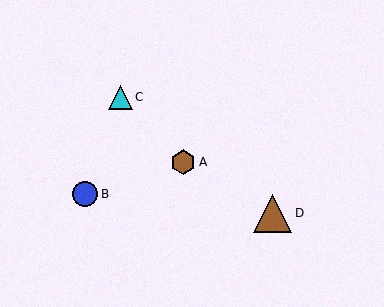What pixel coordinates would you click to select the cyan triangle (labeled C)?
Click at (120, 97) to select the cyan triangle C.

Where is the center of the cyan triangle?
The center of the cyan triangle is at (120, 97).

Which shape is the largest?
The brown triangle (labeled D) is the largest.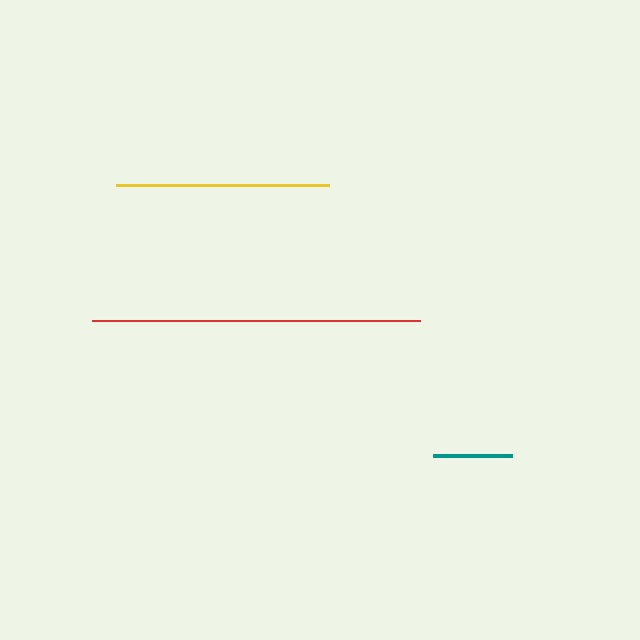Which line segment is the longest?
The red line is the longest at approximately 329 pixels.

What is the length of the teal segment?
The teal segment is approximately 79 pixels long.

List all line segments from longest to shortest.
From longest to shortest: red, yellow, teal.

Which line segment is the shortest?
The teal line is the shortest at approximately 79 pixels.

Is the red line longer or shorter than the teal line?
The red line is longer than the teal line.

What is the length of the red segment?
The red segment is approximately 329 pixels long.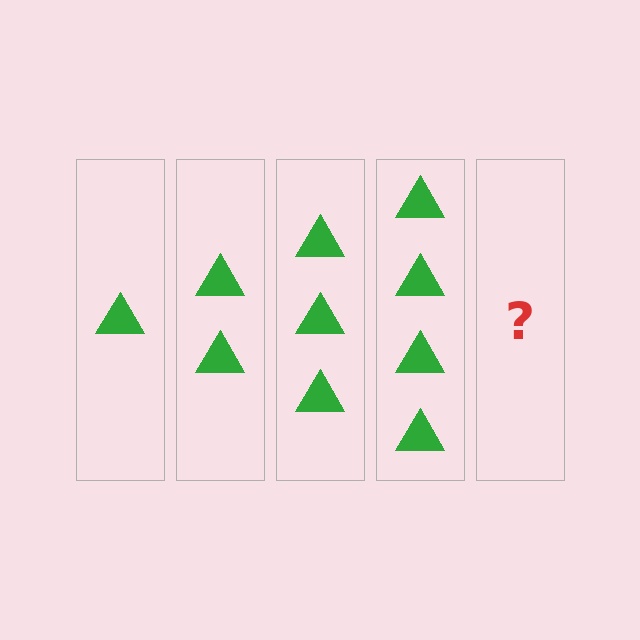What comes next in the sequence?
The next element should be 5 triangles.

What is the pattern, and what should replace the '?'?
The pattern is that each step adds one more triangle. The '?' should be 5 triangles.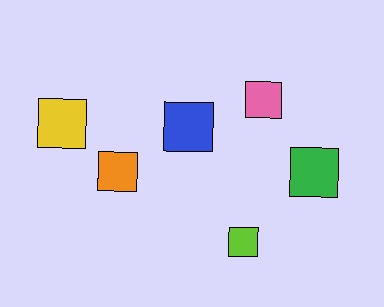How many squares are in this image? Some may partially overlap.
There are 6 squares.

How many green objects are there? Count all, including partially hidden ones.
There is 1 green object.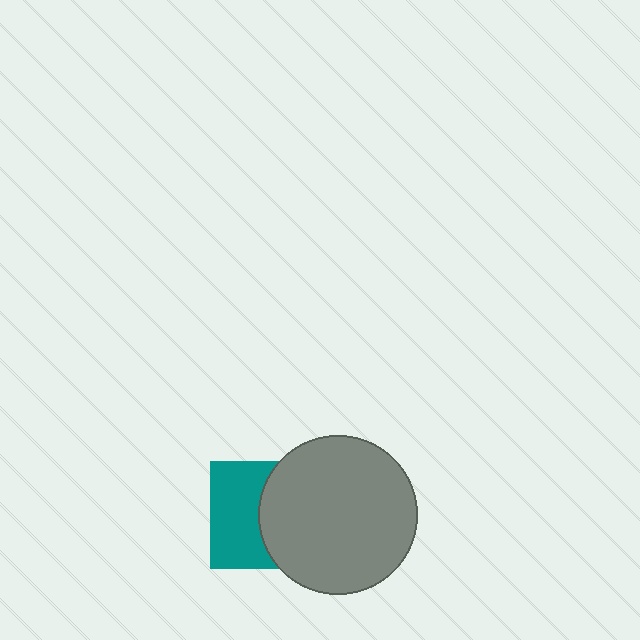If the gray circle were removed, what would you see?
You would see the complete teal square.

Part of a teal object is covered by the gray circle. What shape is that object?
It is a square.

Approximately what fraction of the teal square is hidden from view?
Roughly 49% of the teal square is hidden behind the gray circle.